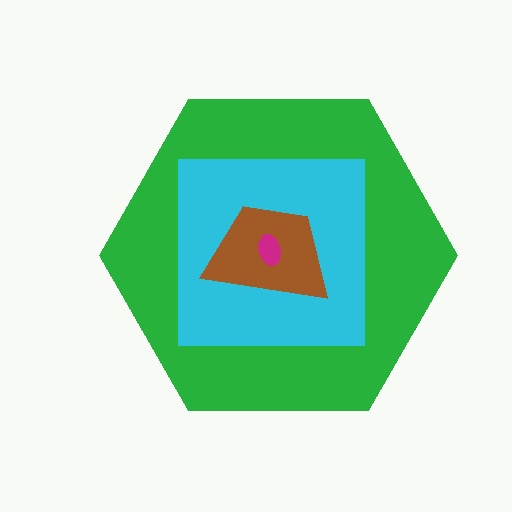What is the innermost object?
The magenta ellipse.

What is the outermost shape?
The green hexagon.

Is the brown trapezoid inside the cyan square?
Yes.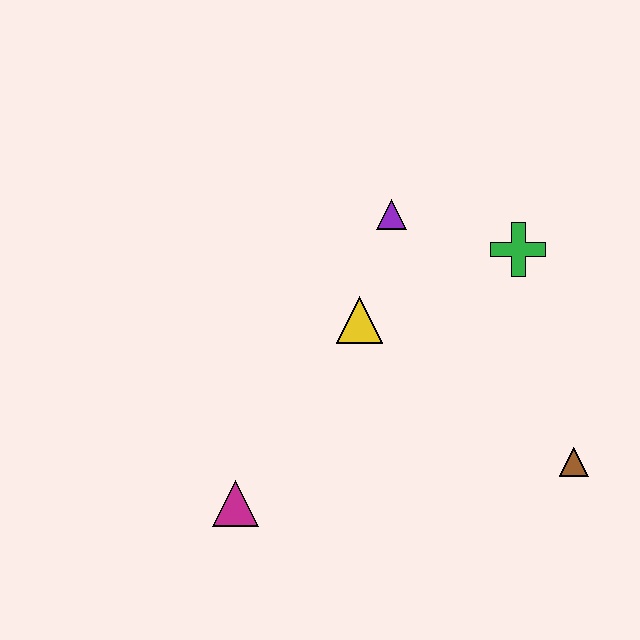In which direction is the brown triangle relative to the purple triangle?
The brown triangle is below the purple triangle.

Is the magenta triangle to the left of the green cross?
Yes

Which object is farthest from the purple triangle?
The magenta triangle is farthest from the purple triangle.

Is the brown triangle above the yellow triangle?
No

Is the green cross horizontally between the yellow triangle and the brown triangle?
Yes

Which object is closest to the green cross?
The purple triangle is closest to the green cross.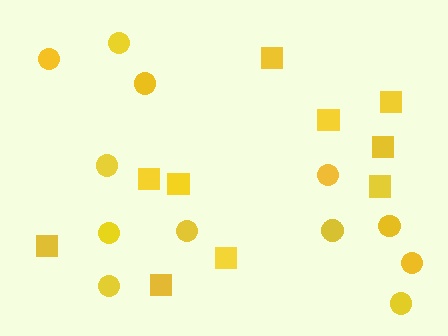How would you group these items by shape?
There are 2 groups: one group of squares (10) and one group of circles (12).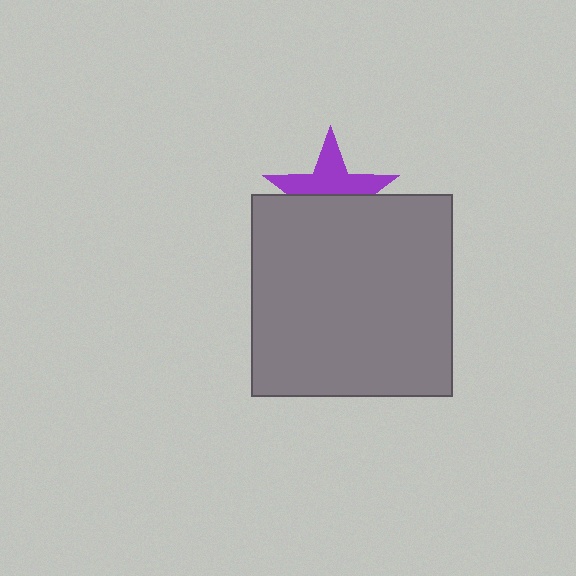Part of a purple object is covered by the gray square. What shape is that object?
It is a star.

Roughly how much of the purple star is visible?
About half of it is visible (roughly 49%).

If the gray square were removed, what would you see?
You would see the complete purple star.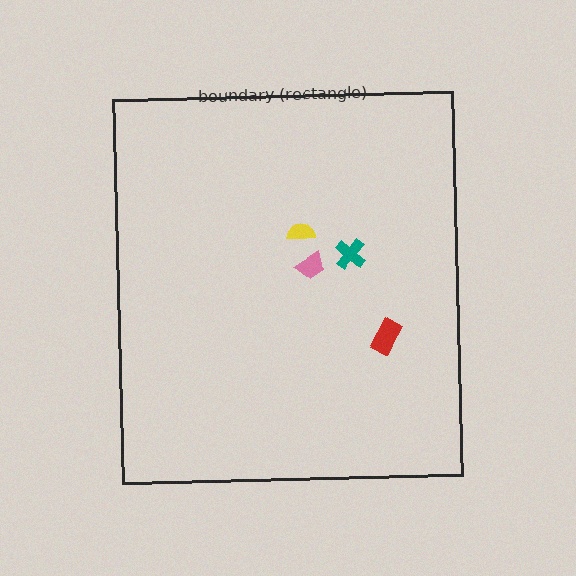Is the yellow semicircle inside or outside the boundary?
Inside.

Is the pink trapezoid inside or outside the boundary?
Inside.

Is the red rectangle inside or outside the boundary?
Inside.